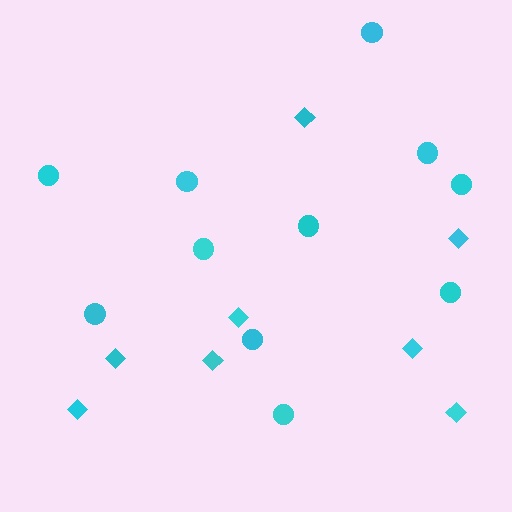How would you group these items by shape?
There are 2 groups: one group of diamonds (8) and one group of circles (11).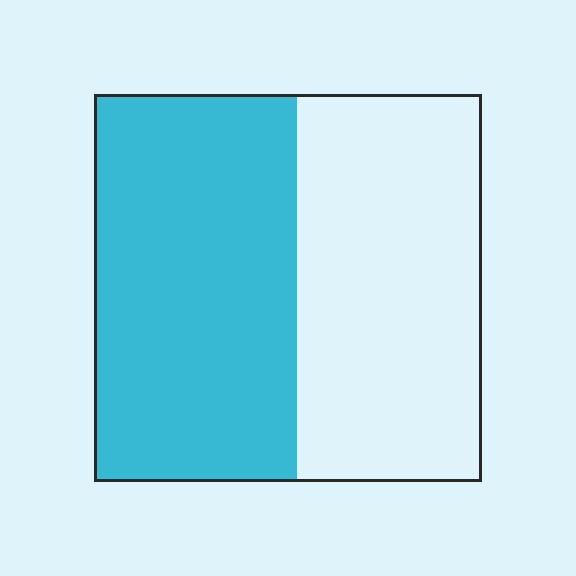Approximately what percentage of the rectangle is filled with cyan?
Approximately 50%.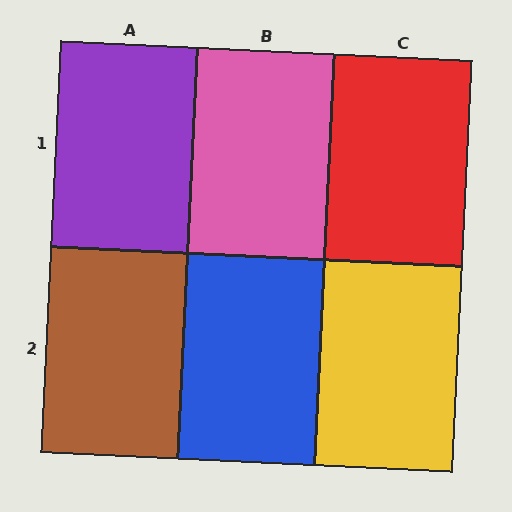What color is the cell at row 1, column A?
Purple.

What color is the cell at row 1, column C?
Red.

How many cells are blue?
1 cell is blue.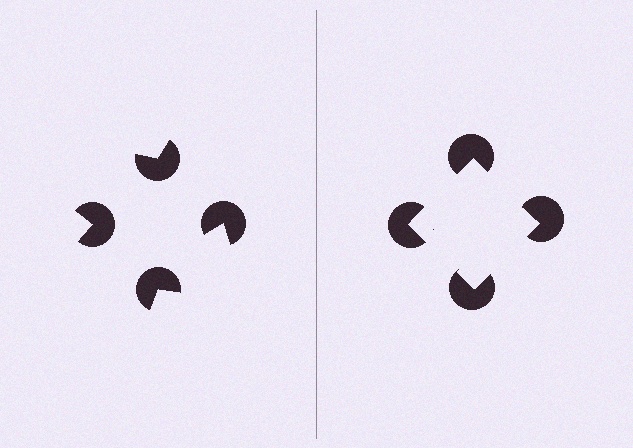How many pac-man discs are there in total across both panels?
8 — 4 on each side.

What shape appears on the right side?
An illusory square.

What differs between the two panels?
The pac-man discs are positioned identically on both sides; only the wedge orientations differ. On the right they align to a square; on the left they are misaligned.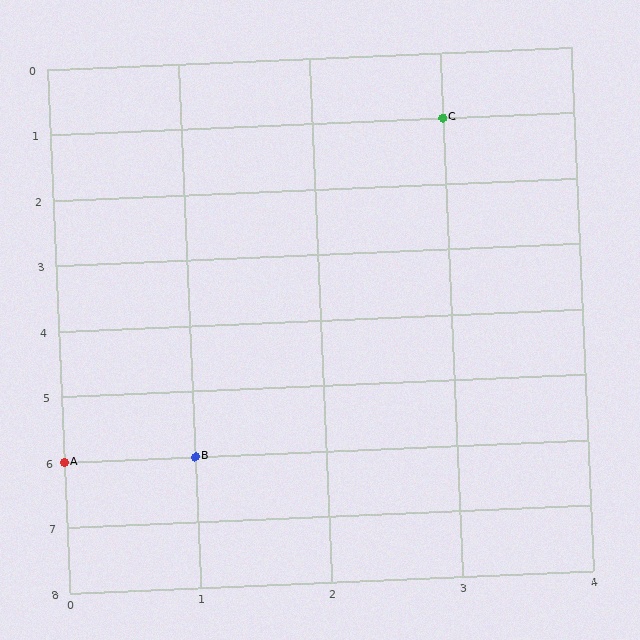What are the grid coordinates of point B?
Point B is at grid coordinates (1, 6).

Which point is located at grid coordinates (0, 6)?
Point A is at (0, 6).